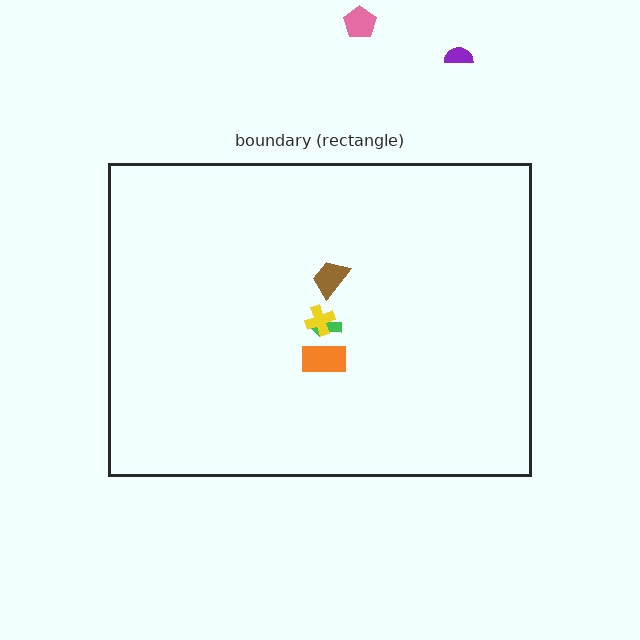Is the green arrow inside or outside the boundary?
Inside.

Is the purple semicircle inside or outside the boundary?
Outside.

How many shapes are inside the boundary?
4 inside, 2 outside.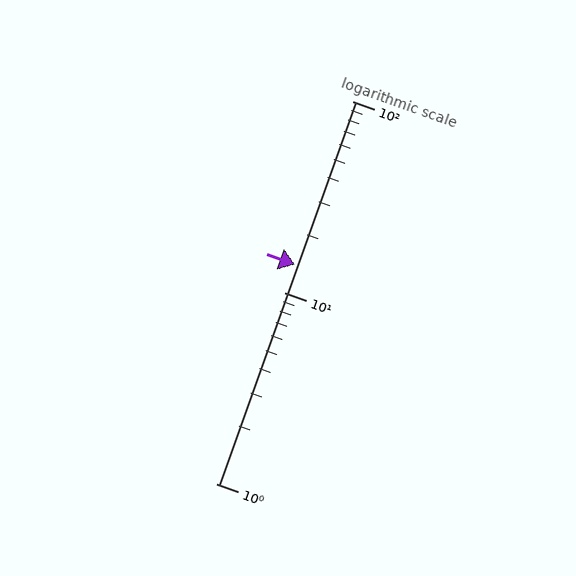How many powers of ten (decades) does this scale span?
The scale spans 2 decades, from 1 to 100.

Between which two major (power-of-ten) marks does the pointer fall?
The pointer is between 10 and 100.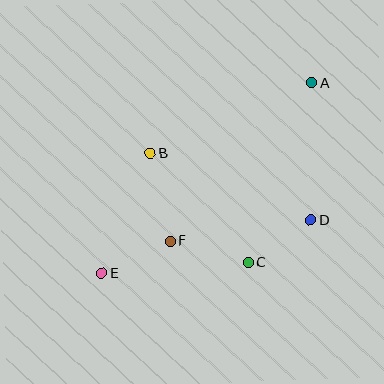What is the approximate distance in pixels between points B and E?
The distance between B and E is approximately 129 pixels.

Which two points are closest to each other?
Points E and F are closest to each other.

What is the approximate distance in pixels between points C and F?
The distance between C and F is approximately 81 pixels.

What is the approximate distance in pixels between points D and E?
The distance between D and E is approximately 216 pixels.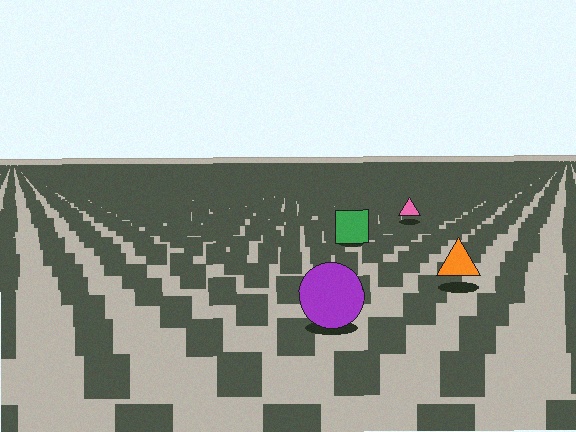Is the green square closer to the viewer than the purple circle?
No. The purple circle is closer — you can tell from the texture gradient: the ground texture is coarser near it.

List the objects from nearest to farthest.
From nearest to farthest: the purple circle, the orange triangle, the green square, the pink triangle.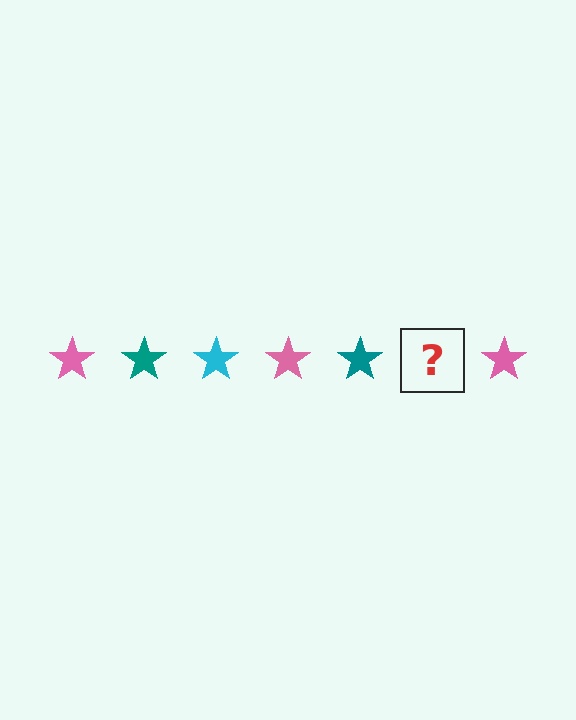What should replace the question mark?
The question mark should be replaced with a cyan star.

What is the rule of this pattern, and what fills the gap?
The rule is that the pattern cycles through pink, teal, cyan stars. The gap should be filled with a cyan star.